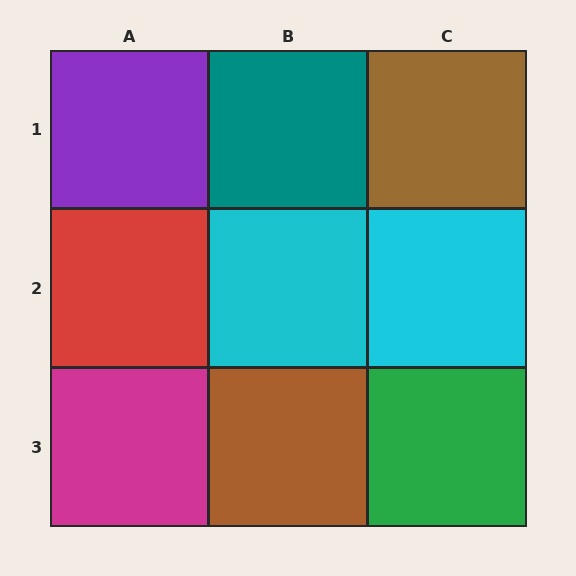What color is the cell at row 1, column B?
Teal.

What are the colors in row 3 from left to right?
Magenta, brown, green.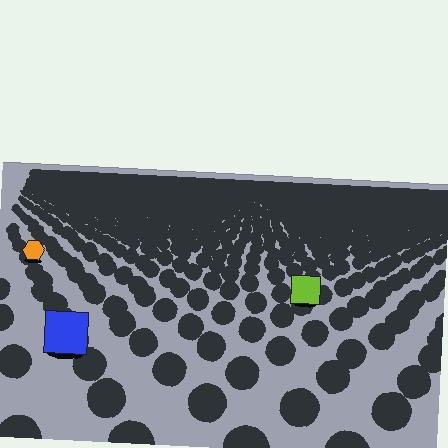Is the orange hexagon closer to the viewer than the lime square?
No. The lime square is closer — you can tell from the texture gradient: the ground texture is coarser near it.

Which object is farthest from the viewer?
The orange hexagon is farthest from the viewer. It appears smaller and the ground texture around it is denser.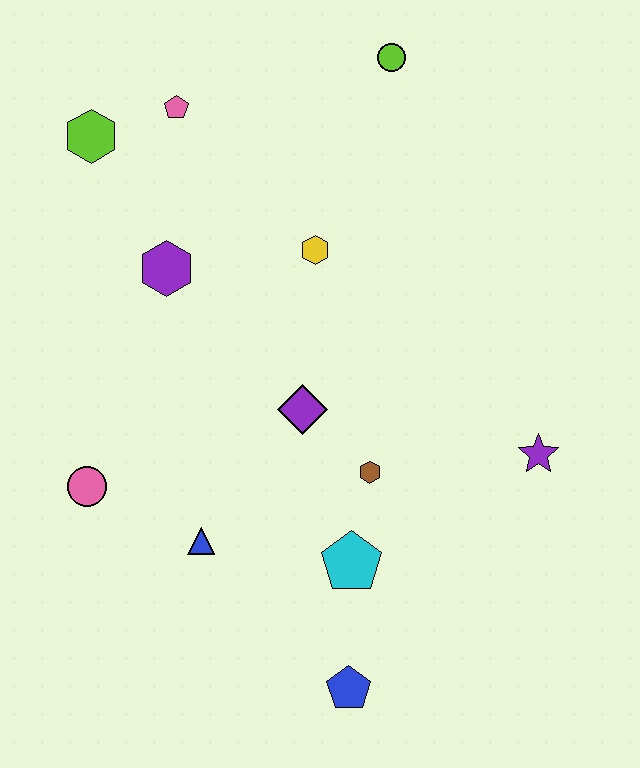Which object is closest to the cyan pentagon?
The brown hexagon is closest to the cyan pentagon.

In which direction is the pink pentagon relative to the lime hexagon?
The pink pentagon is to the right of the lime hexagon.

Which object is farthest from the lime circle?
The blue pentagon is farthest from the lime circle.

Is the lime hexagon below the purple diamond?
No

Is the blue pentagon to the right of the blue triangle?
Yes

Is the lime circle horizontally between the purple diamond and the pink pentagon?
No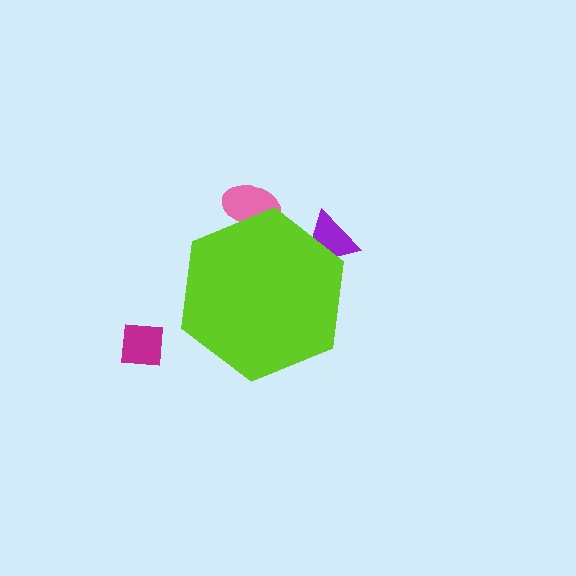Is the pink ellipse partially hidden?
Yes, the pink ellipse is partially hidden behind the lime hexagon.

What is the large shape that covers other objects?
A lime hexagon.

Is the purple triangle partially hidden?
Yes, the purple triangle is partially hidden behind the lime hexagon.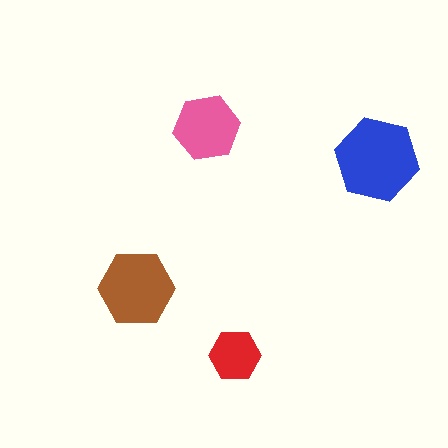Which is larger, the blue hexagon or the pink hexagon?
The blue one.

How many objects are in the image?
There are 4 objects in the image.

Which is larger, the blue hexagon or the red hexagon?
The blue one.